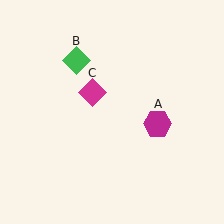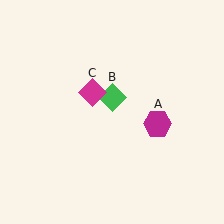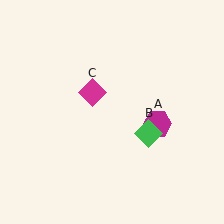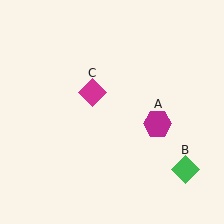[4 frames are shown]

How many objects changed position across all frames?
1 object changed position: green diamond (object B).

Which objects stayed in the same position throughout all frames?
Magenta hexagon (object A) and magenta diamond (object C) remained stationary.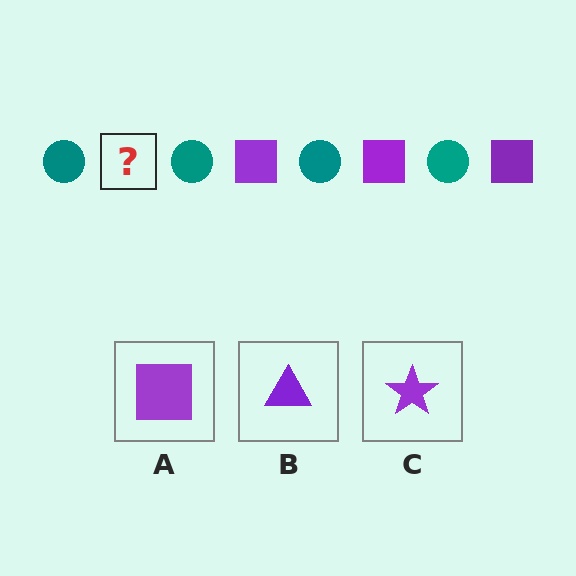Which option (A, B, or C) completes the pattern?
A.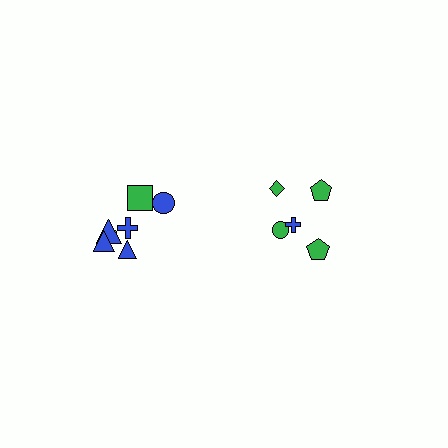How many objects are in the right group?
There are 5 objects.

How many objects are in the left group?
There are 7 objects.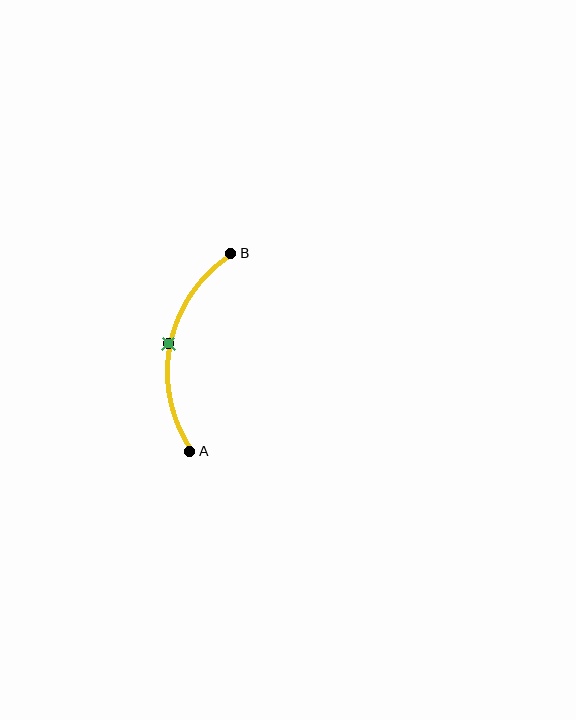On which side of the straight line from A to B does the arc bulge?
The arc bulges to the left of the straight line connecting A and B.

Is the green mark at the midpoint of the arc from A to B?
Yes. The green mark lies on the arc at equal arc-length from both A and B — it is the arc midpoint.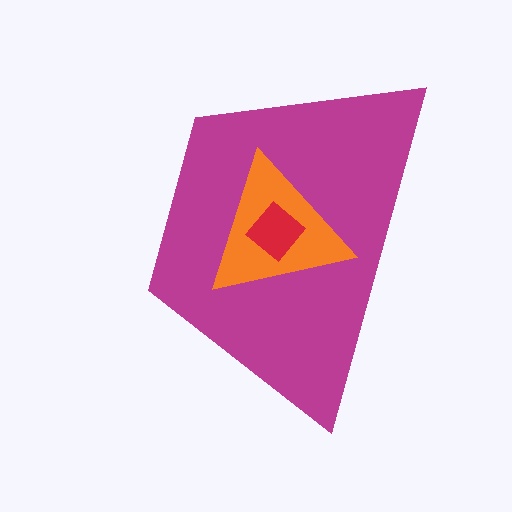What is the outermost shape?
The magenta trapezoid.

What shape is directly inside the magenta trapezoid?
The orange triangle.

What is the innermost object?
The red diamond.